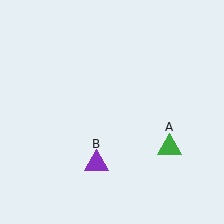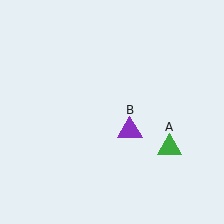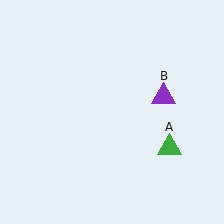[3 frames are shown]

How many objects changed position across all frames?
1 object changed position: purple triangle (object B).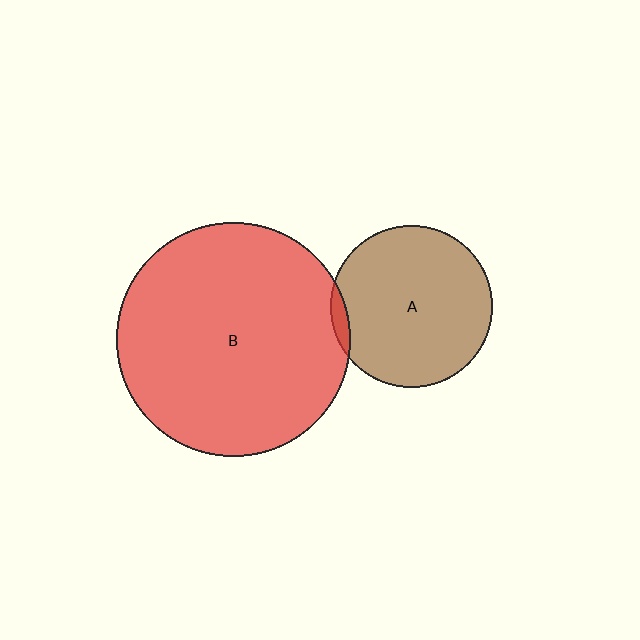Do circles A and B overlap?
Yes.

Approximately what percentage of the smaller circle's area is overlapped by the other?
Approximately 5%.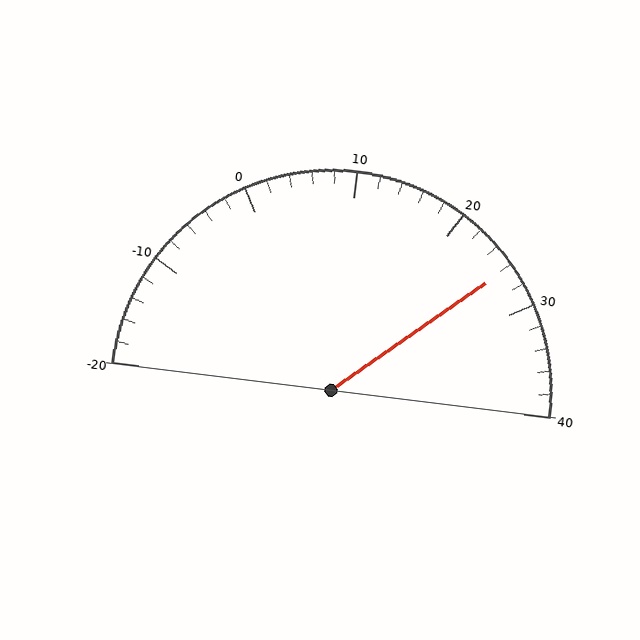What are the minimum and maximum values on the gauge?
The gauge ranges from -20 to 40.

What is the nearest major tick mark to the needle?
The nearest major tick mark is 30.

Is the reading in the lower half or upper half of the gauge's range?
The reading is in the upper half of the range (-20 to 40).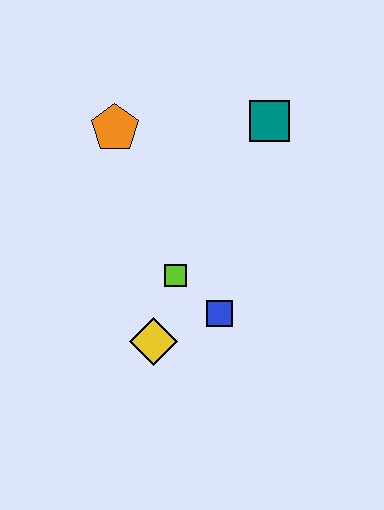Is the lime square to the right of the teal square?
No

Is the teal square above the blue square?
Yes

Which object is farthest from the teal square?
The yellow diamond is farthest from the teal square.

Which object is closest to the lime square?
The blue square is closest to the lime square.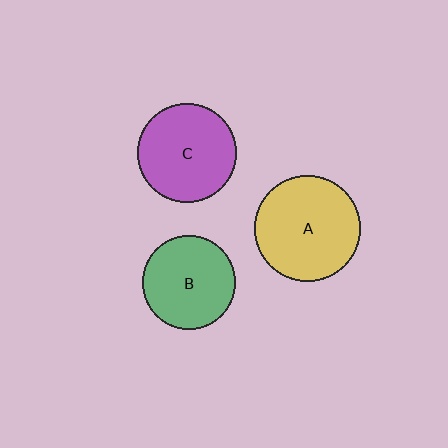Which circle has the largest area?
Circle A (yellow).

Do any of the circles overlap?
No, none of the circles overlap.